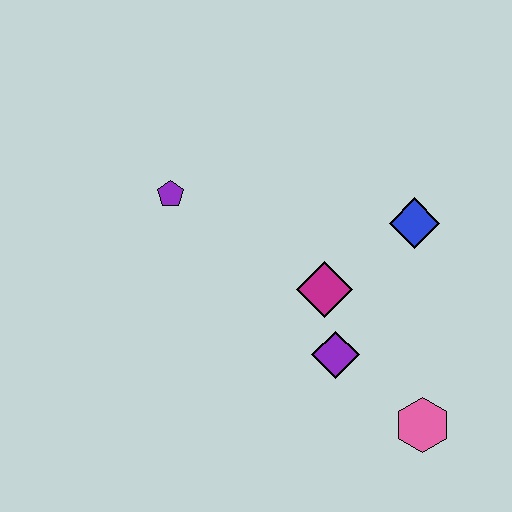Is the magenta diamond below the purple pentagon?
Yes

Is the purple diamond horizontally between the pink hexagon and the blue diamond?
No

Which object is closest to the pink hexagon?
The purple diamond is closest to the pink hexagon.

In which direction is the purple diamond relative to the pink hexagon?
The purple diamond is to the left of the pink hexagon.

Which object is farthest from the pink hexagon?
The purple pentagon is farthest from the pink hexagon.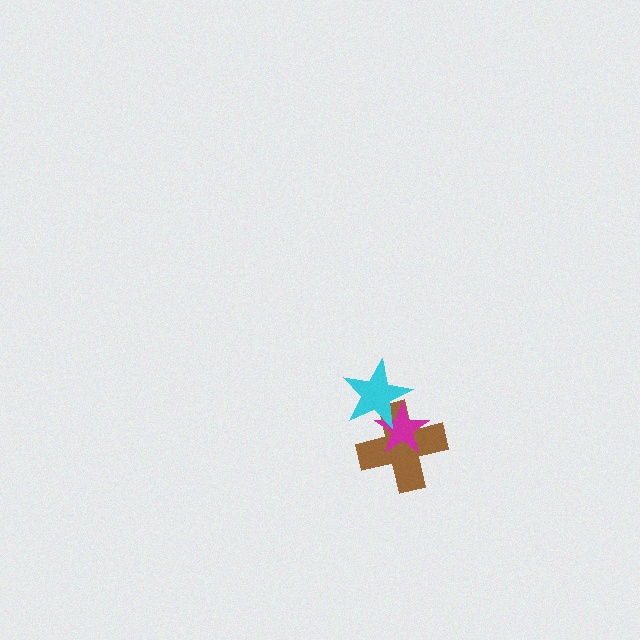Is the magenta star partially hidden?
Yes, it is partially covered by another shape.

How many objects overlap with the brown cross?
2 objects overlap with the brown cross.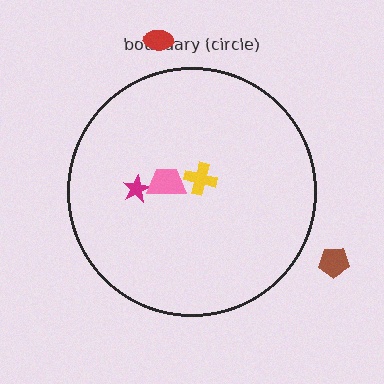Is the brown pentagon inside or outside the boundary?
Outside.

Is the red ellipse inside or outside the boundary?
Outside.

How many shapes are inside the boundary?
3 inside, 2 outside.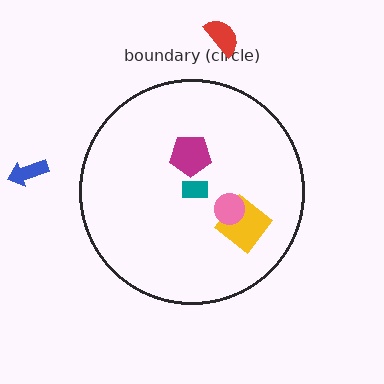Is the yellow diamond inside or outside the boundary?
Inside.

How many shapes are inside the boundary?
4 inside, 2 outside.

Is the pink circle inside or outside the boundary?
Inside.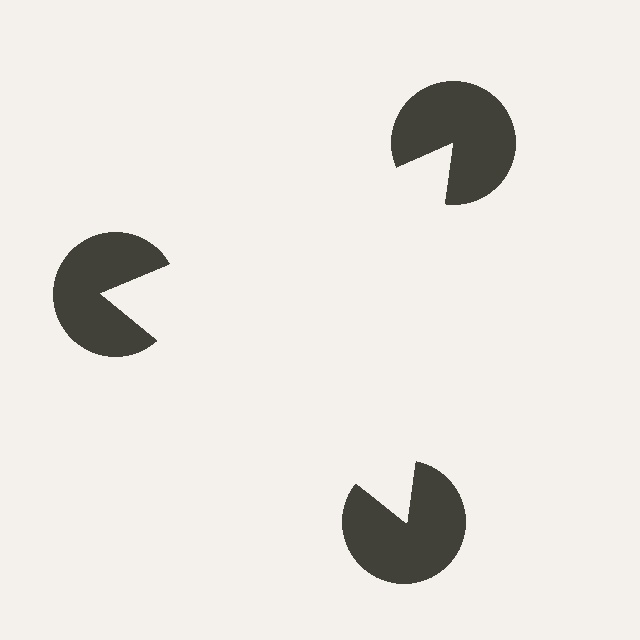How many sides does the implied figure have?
3 sides.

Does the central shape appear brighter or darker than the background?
It typically appears slightly brighter than the background, even though no actual brightness change is drawn.